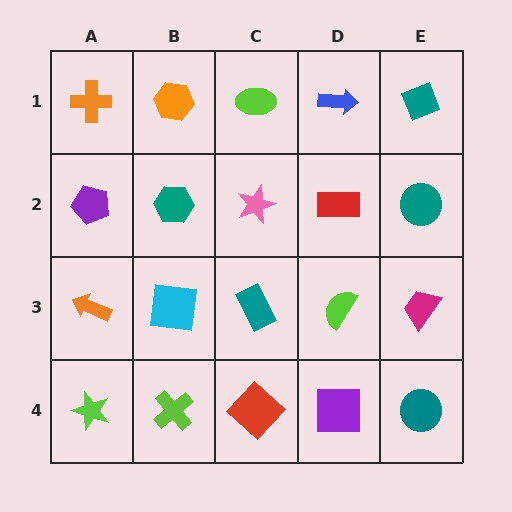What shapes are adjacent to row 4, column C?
A teal rectangle (row 3, column C), a lime cross (row 4, column B), a purple square (row 4, column D).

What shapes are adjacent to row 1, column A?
A purple pentagon (row 2, column A), an orange hexagon (row 1, column B).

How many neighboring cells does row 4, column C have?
3.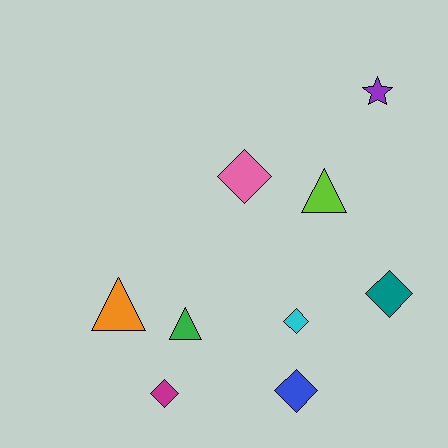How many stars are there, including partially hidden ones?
There is 1 star.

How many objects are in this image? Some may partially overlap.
There are 9 objects.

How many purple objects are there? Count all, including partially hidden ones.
There is 1 purple object.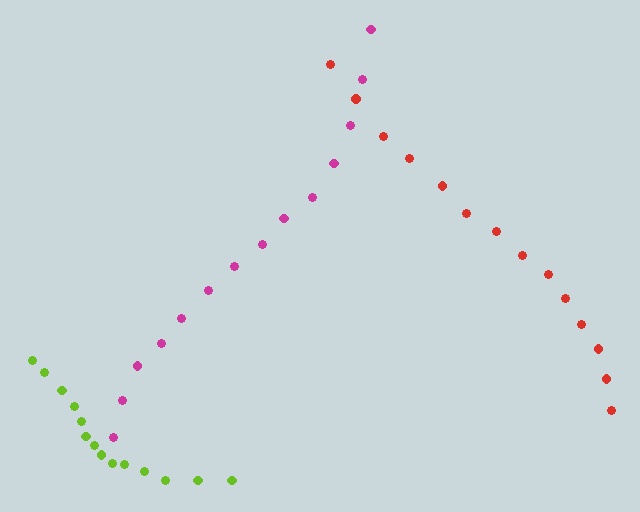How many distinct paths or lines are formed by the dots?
There are 3 distinct paths.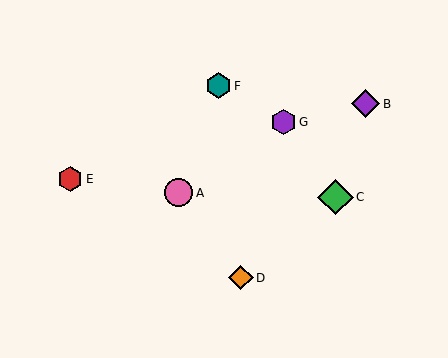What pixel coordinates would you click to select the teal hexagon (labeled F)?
Click at (218, 86) to select the teal hexagon F.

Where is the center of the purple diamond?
The center of the purple diamond is at (366, 104).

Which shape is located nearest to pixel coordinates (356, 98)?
The purple diamond (labeled B) at (366, 104) is nearest to that location.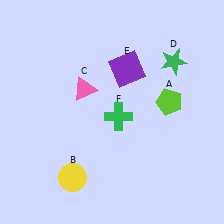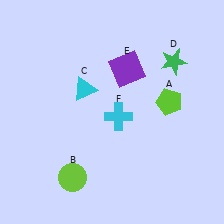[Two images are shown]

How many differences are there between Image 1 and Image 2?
There are 3 differences between the two images.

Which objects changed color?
B changed from yellow to lime. C changed from pink to cyan. F changed from green to cyan.